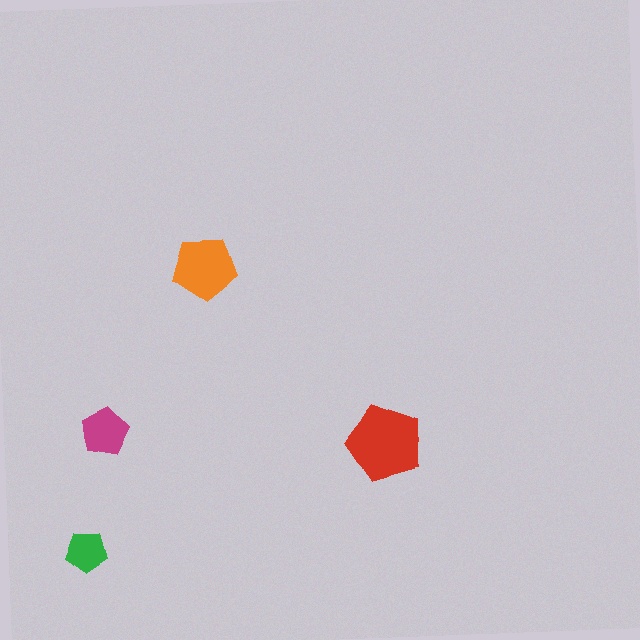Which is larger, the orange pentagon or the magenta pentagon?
The orange one.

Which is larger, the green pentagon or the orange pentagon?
The orange one.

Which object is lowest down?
The green pentagon is bottommost.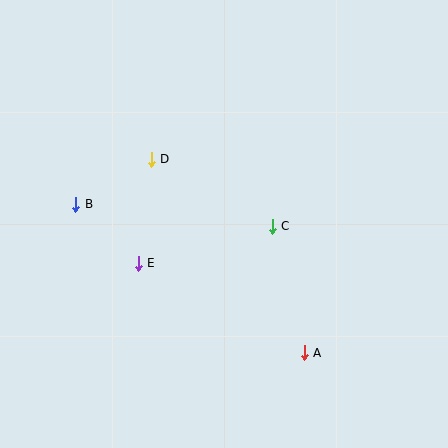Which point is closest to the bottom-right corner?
Point A is closest to the bottom-right corner.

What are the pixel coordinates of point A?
Point A is at (304, 353).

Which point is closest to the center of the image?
Point C at (272, 226) is closest to the center.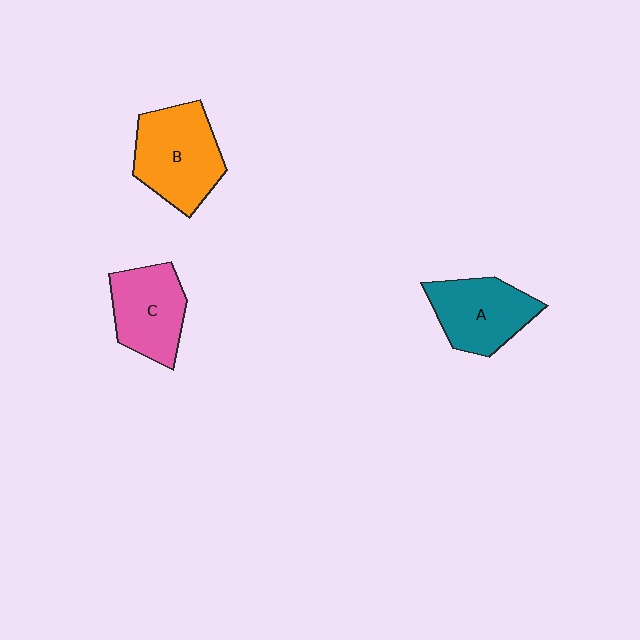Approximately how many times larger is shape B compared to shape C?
Approximately 1.2 times.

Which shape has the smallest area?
Shape C (pink).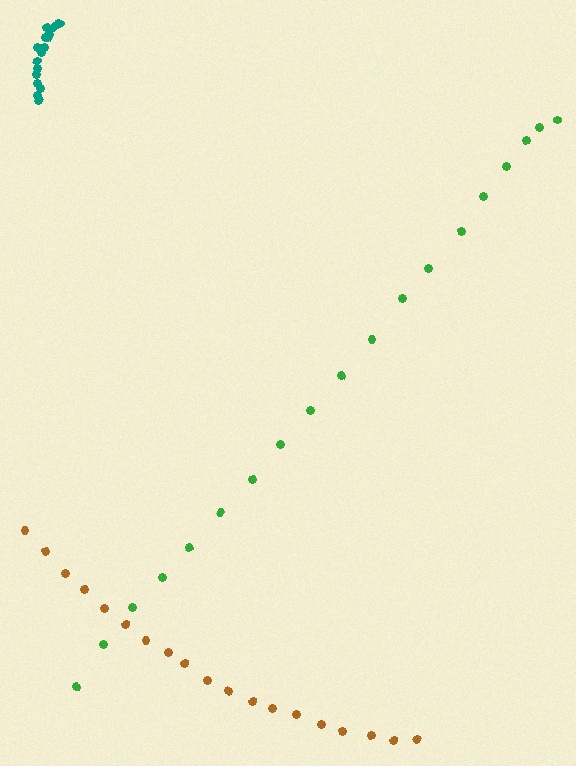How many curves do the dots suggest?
There are 3 distinct paths.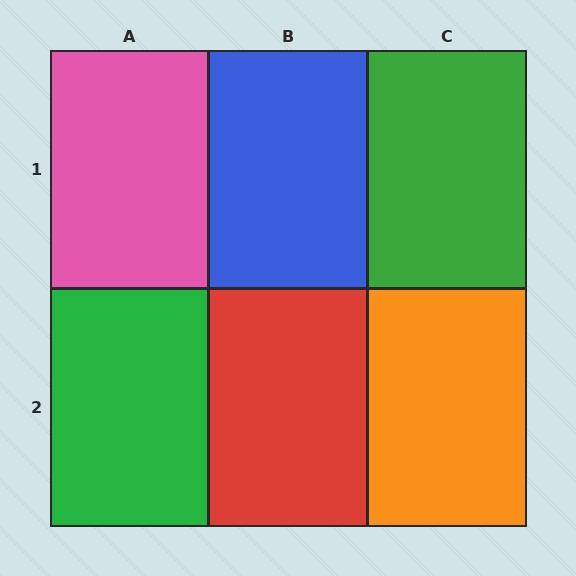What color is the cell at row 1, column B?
Blue.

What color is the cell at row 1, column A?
Pink.